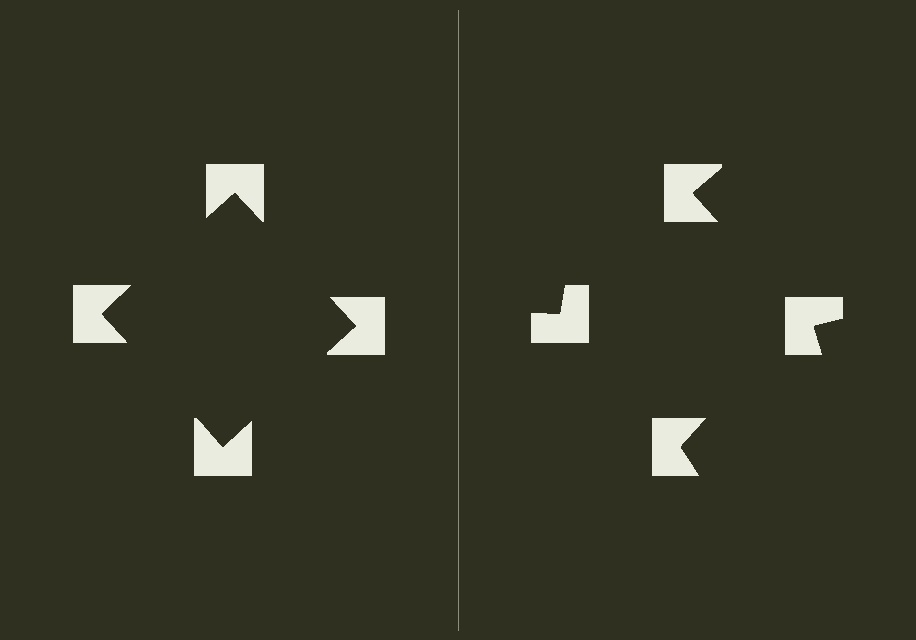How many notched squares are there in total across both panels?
8 — 4 on each side.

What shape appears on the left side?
An illusory square.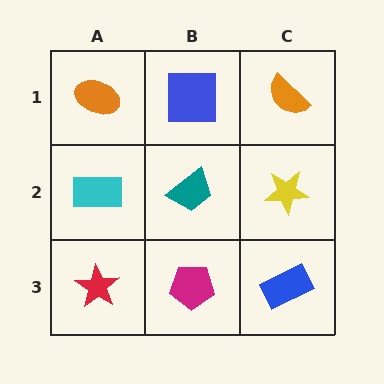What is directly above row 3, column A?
A cyan rectangle.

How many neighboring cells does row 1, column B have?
3.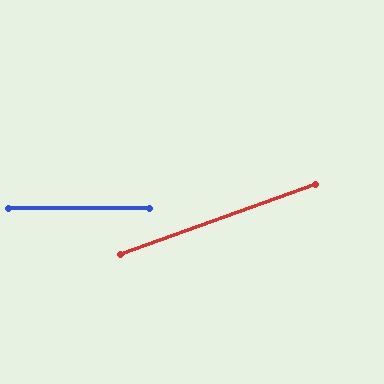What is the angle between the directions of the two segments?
Approximately 20 degrees.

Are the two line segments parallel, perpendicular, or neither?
Neither parallel nor perpendicular — they differ by about 20°.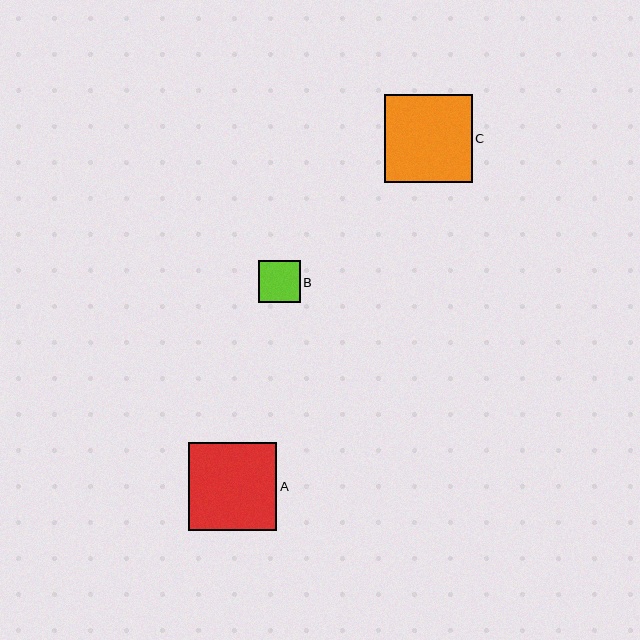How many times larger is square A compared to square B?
Square A is approximately 2.1 times the size of square B.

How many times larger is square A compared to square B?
Square A is approximately 2.1 times the size of square B.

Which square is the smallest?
Square B is the smallest with a size of approximately 42 pixels.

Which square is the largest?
Square A is the largest with a size of approximately 88 pixels.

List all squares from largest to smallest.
From largest to smallest: A, C, B.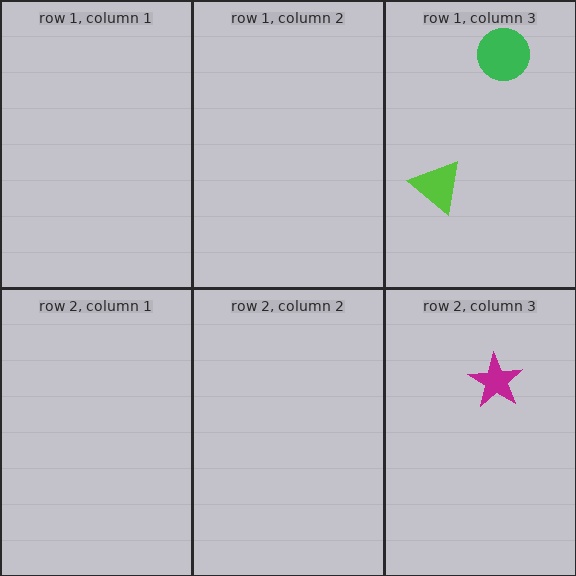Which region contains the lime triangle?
The row 1, column 3 region.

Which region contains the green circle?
The row 1, column 3 region.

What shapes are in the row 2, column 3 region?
The magenta star.